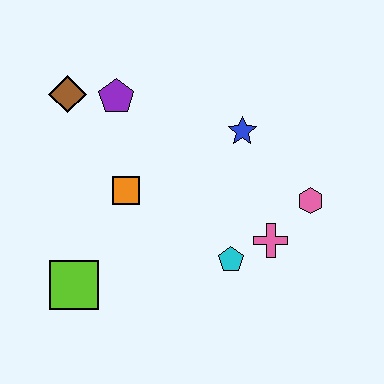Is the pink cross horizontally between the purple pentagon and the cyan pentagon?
No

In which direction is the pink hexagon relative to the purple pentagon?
The pink hexagon is to the right of the purple pentagon.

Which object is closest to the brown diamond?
The purple pentagon is closest to the brown diamond.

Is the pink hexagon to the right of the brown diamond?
Yes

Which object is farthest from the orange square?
The pink hexagon is farthest from the orange square.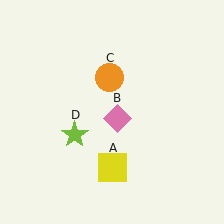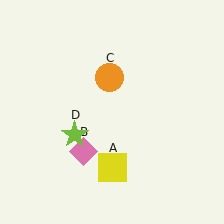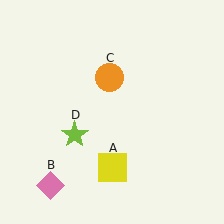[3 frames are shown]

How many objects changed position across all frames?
1 object changed position: pink diamond (object B).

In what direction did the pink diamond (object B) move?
The pink diamond (object B) moved down and to the left.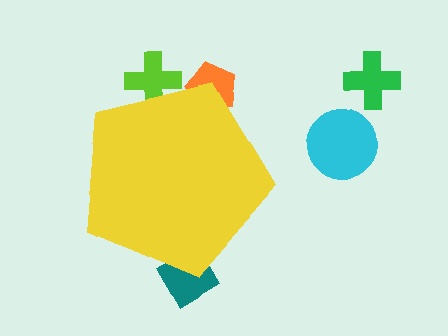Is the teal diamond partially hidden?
Yes, the teal diamond is partially hidden behind the yellow pentagon.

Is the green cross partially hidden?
No, the green cross is fully visible.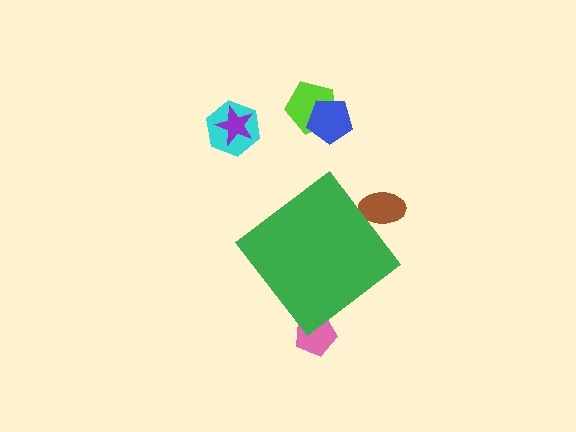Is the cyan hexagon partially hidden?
No, the cyan hexagon is fully visible.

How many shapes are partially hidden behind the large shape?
2 shapes are partially hidden.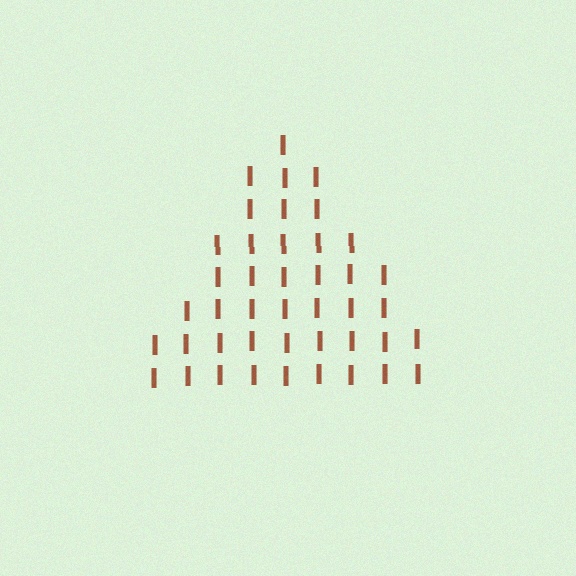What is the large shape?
The large shape is a triangle.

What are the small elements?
The small elements are letter I's.